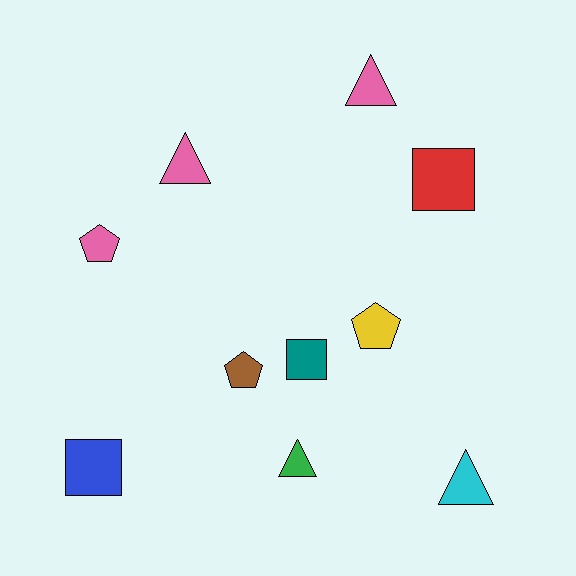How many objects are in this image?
There are 10 objects.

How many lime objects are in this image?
There are no lime objects.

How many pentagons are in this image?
There are 3 pentagons.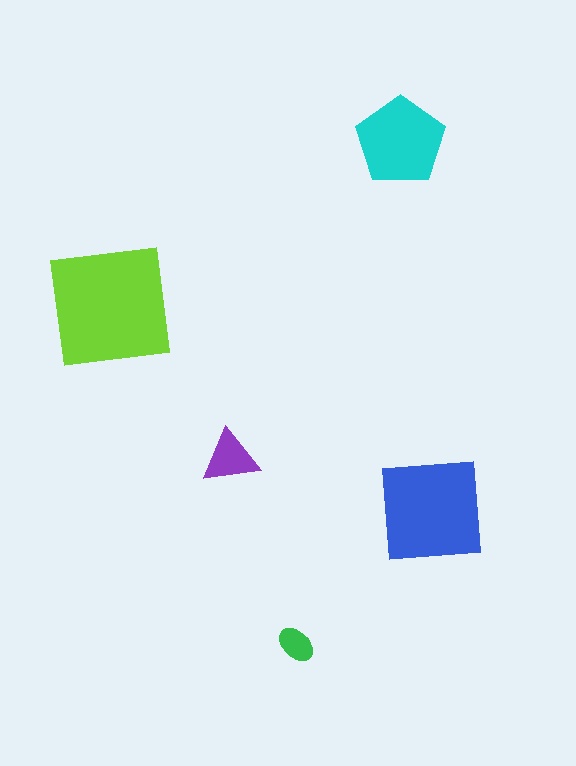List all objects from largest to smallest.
The lime square, the blue square, the cyan pentagon, the purple triangle, the green ellipse.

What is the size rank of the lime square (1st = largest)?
1st.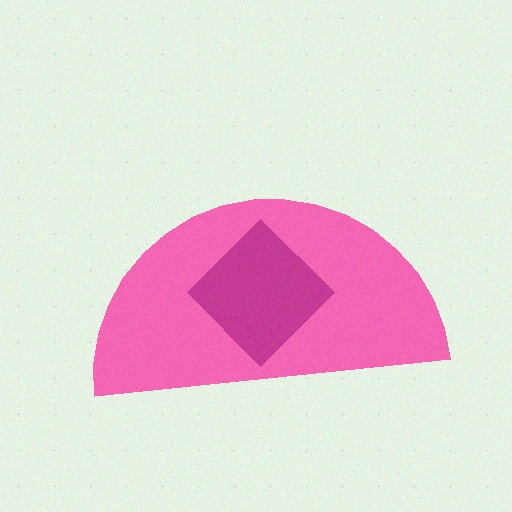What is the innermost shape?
The magenta diamond.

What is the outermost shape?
The pink semicircle.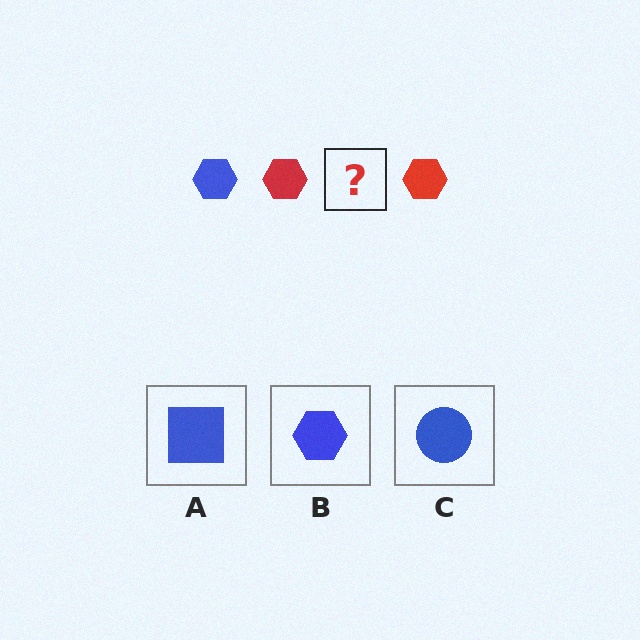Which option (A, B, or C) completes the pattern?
B.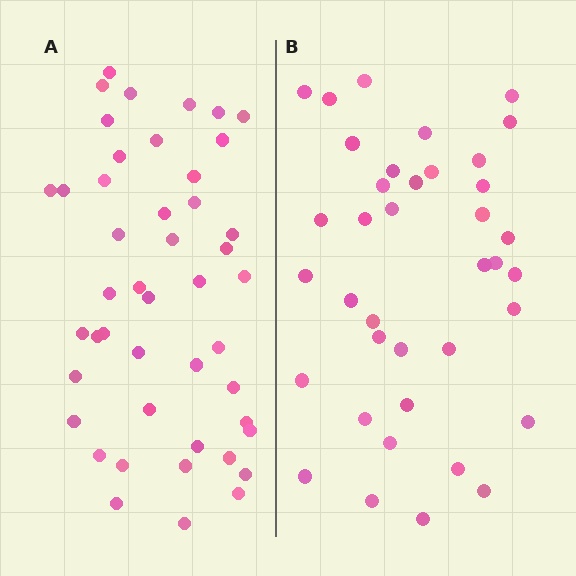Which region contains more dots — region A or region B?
Region A (the left region) has more dots.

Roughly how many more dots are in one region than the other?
Region A has roughly 8 or so more dots than region B.